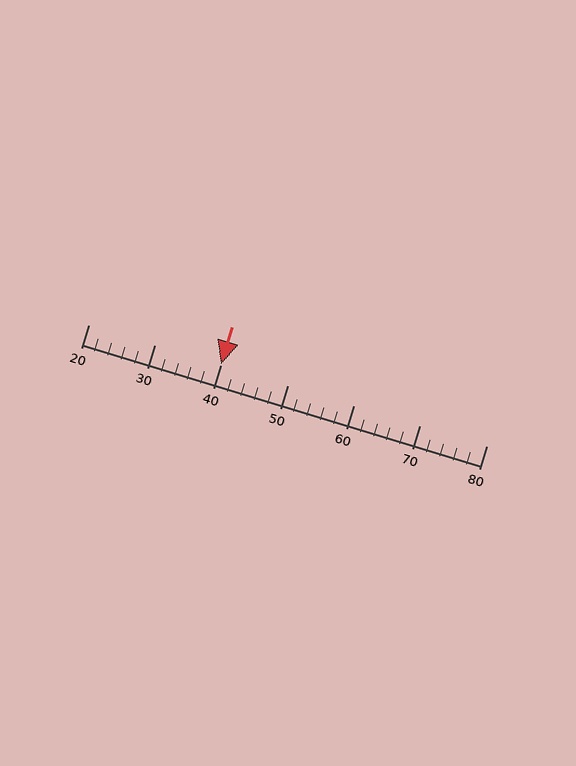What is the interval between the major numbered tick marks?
The major tick marks are spaced 10 units apart.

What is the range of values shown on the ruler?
The ruler shows values from 20 to 80.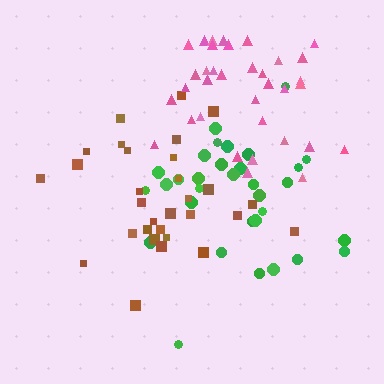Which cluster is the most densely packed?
Pink.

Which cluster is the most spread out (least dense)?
Brown.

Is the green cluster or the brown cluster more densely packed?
Green.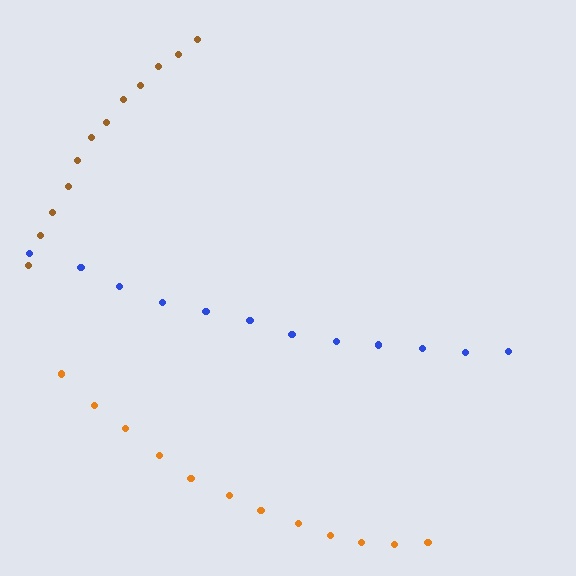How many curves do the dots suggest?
There are 3 distinct paths.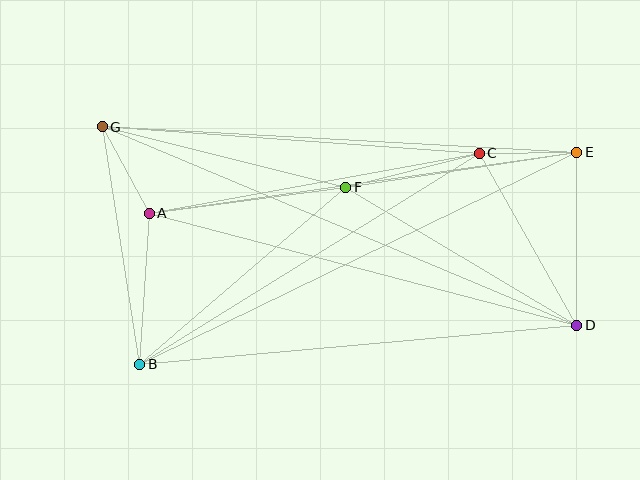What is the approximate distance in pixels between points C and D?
The distance between C and D is approximately 198 pixels.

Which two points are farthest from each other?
Points D and G are farthest from each other.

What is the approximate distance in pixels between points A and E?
The distance between A and E is approximately 432 pixels.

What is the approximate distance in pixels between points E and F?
The distance between E and F is approximately 234 pixels.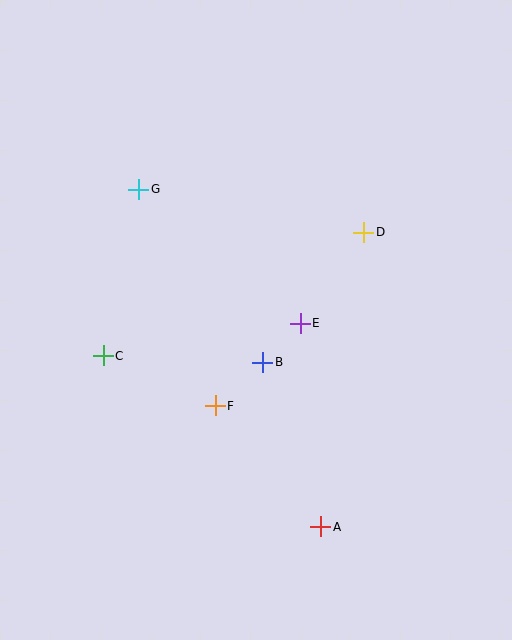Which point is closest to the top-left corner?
Point G is closest to the top-left corner.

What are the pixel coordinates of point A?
Point A is at (321, 527).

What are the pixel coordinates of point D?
Point D is at (364, 232).